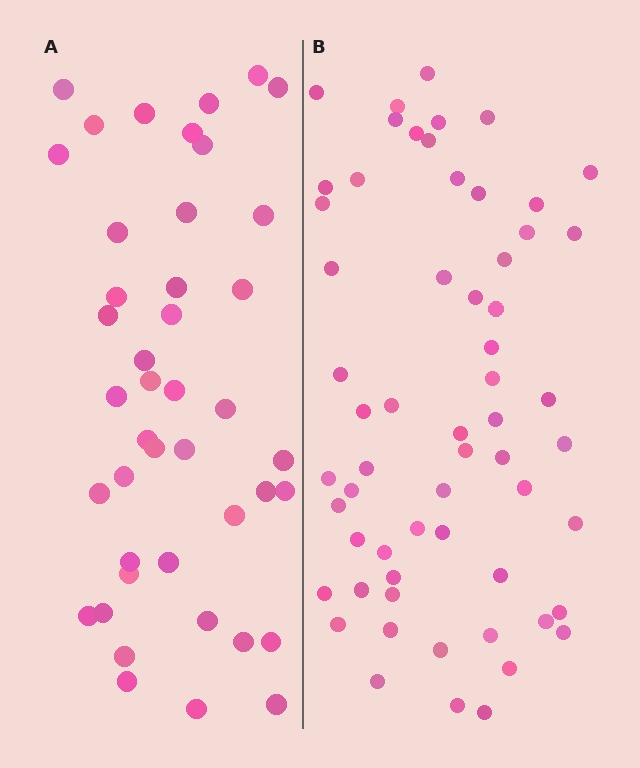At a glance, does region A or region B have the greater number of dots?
Region B (the right region) has more dots.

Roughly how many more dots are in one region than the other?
Region B has approximately 15 more dots than region A.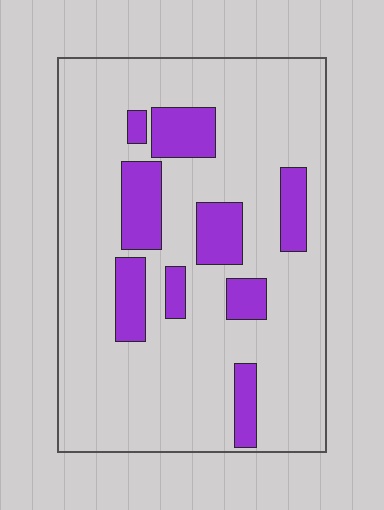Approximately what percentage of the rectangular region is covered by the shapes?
Approximately 20%.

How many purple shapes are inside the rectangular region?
9.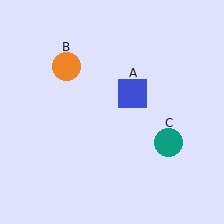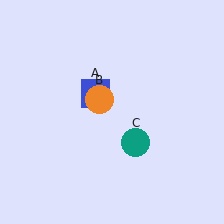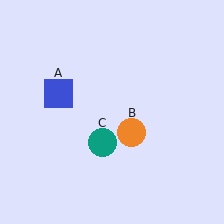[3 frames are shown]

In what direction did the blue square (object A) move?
The blue square (object A) moved left.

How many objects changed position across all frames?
3 objects changed position: blue square (object A), orange circle (object B), teal circle (object C).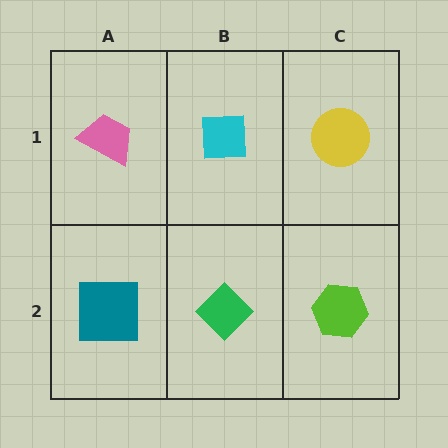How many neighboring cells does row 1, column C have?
2.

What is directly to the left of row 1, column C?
A cyan square.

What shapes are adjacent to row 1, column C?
A lime hexagon (row 2, column C), a cyan square (row 1, column B).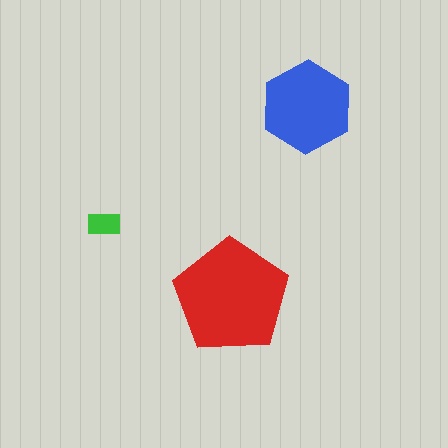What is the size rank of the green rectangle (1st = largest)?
3rd.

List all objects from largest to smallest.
The red pentagon, the blue hexagon, the green rectangle.